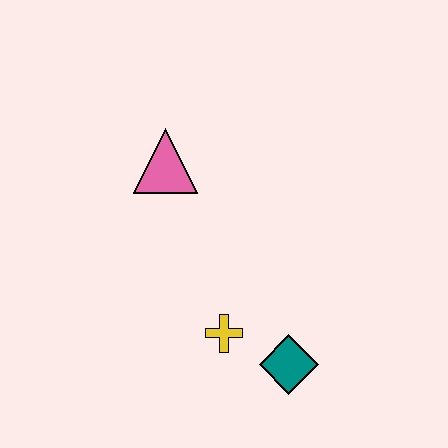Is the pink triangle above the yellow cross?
Yes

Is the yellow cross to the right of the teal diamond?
No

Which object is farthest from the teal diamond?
The pink triangle is farthest from the teal diamond.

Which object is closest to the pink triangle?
The yellow cross is closest to the pink triangle.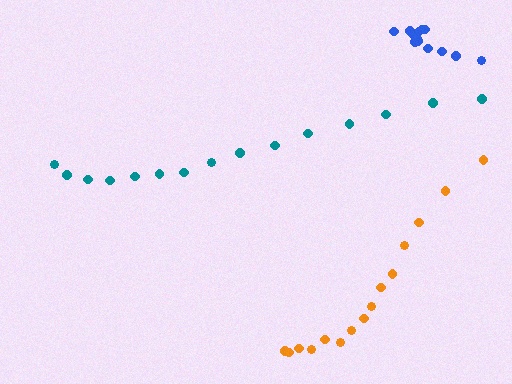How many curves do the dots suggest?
There are 3 distinct paths.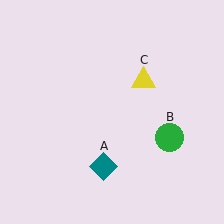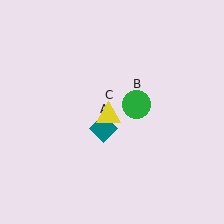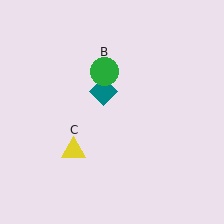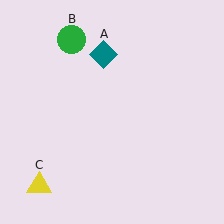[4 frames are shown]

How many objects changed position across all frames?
3 objects changed position: teal diamond (object A), green circle (object B), yellow triangle (object C).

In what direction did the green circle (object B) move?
The green circle (object B) moved up and to the left.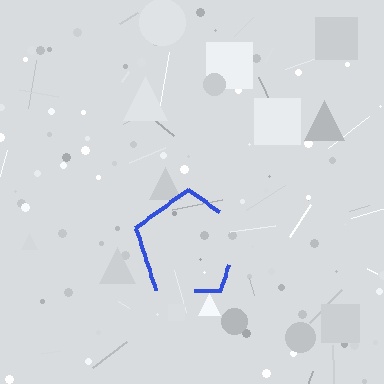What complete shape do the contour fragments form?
The contour fragments form a pentagon.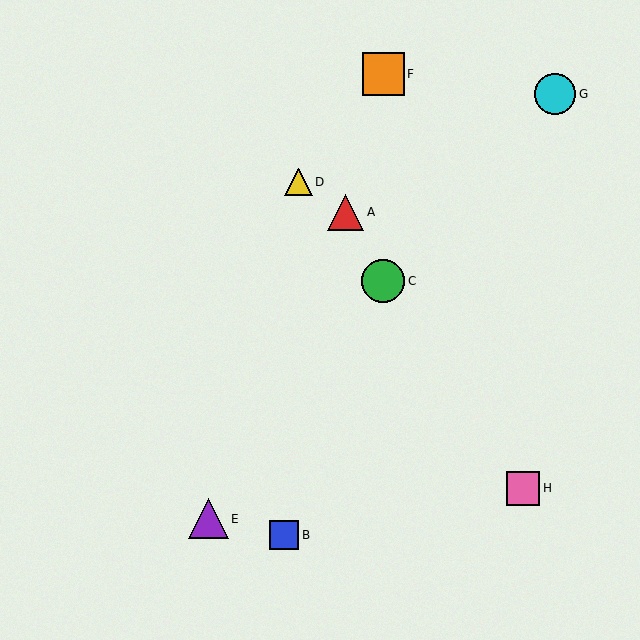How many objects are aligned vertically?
2 objects (C, F) are aligned vertically.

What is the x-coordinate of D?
Object D is at x≈298.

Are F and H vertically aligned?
No, F is at x≈383 and H is at x≈523.